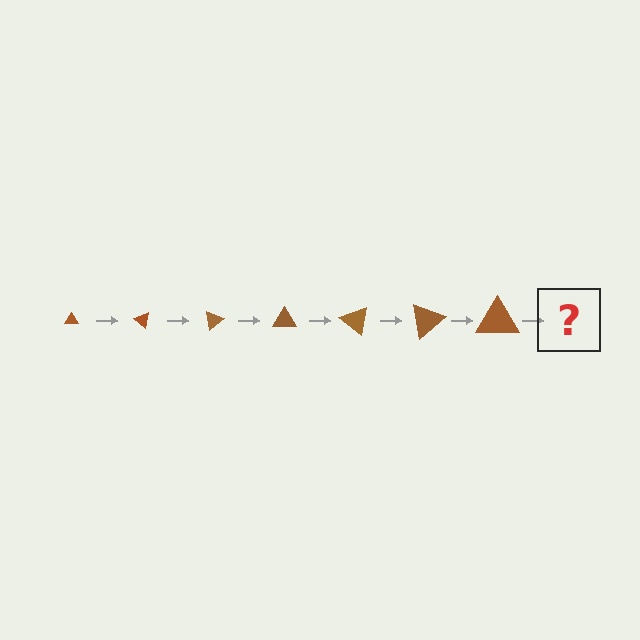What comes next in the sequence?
The next element should be a triangle, larger than the previous one and rotated 280 degrees from the start.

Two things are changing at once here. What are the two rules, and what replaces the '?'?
The two rules are that the triangle grows larger each step and it rotates 40 degrees each step. The '?' should be a triangle, larger than the previous one and rotated 280 degrees from the start.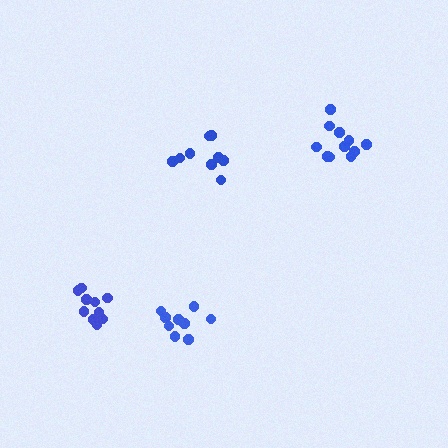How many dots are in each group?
Group 1: 10 dots, Group 2: 9 dots, Group 3: 11 dots, Group 4: 9 dots (39 total).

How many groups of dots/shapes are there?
There are 4 groups.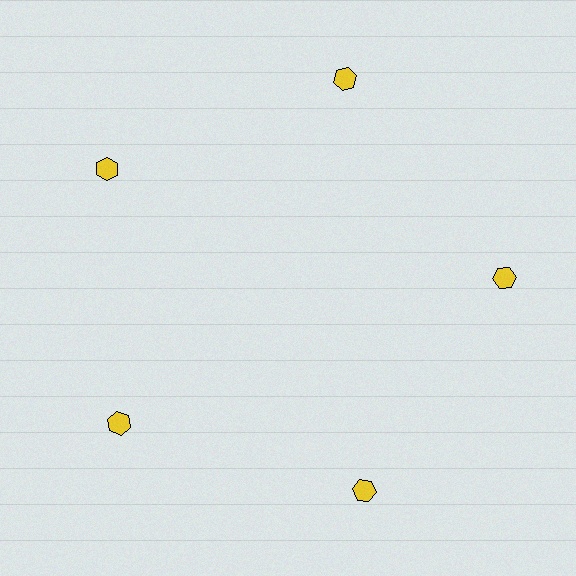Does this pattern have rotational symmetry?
Yes, this pattern has 5-fold rotational symmetry. It looks the same after rotating 72 degrees around the center.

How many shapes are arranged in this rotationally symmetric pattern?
There are 5 shapes, arranged in 5 groups of 1.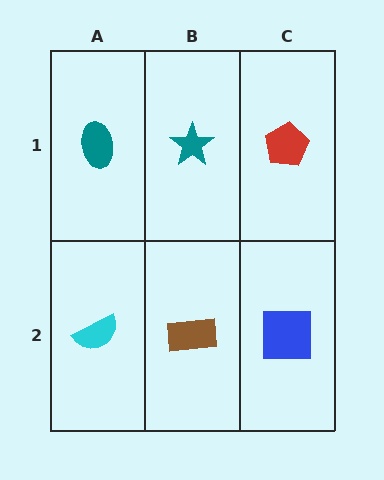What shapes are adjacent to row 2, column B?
A teal star (row 1, column B), a cyan semicircle (row 2, column A), a blue square (row 2, column C).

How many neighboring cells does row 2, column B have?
3.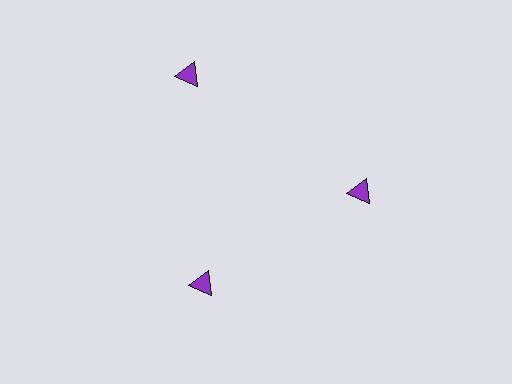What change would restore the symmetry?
The symmetry would be restored by moving it inward, back onto the ring so that all 3 triangles sit at equal angles and equal distance from the center.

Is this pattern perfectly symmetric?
No. The 3 purple triangles are arranged in a ring, but one element near the 11 o'clock position is pushed outward from the center, breaking the 3-fold rotational symmetry.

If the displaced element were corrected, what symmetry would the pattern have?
It would have 3-fold rotational symmetry — the pattern would map onto itself every 120 degrees.